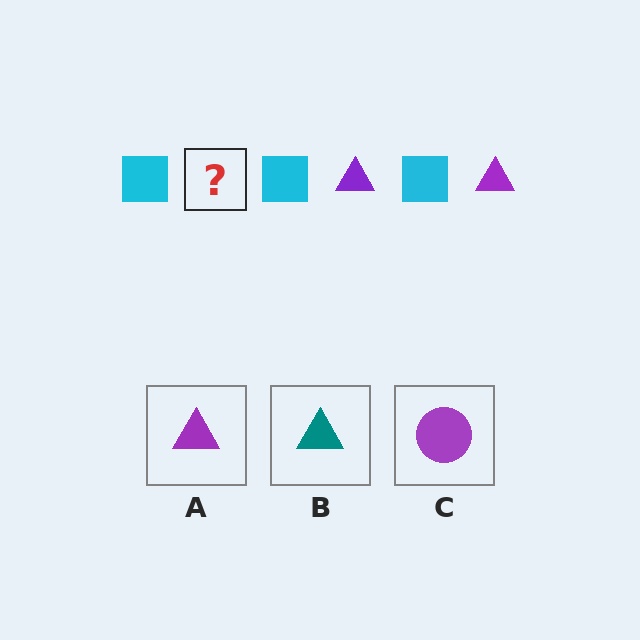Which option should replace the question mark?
Option A.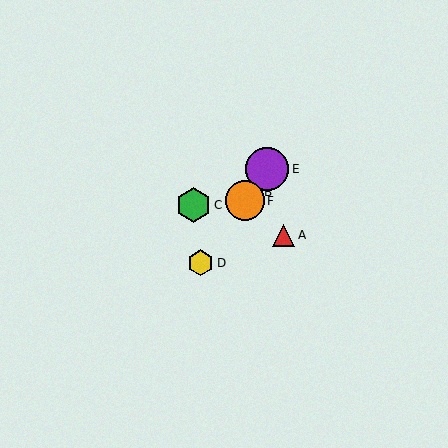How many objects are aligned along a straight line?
4 objects (B, D, E, F) are aligned along a straight line.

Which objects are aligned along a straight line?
Objects B, D, E, F are aligned along a straight line.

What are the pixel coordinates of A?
Object A is at (284, 235).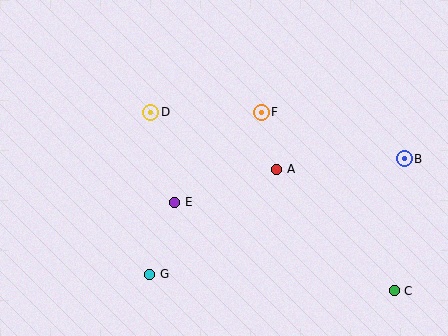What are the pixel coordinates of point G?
Point G is at (150, 274).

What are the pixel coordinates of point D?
Point D is at (151, 112).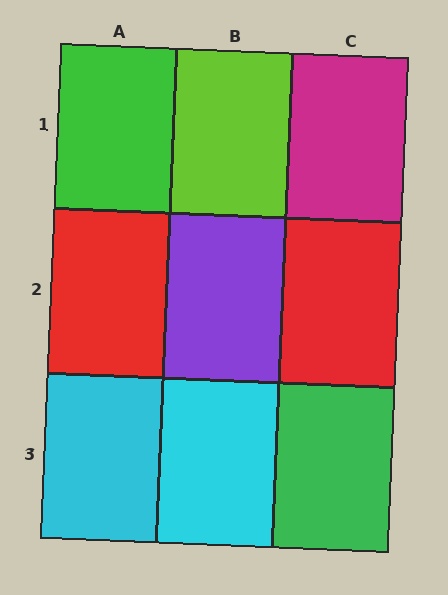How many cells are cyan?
2 cells are cyan.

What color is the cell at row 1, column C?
Magenta.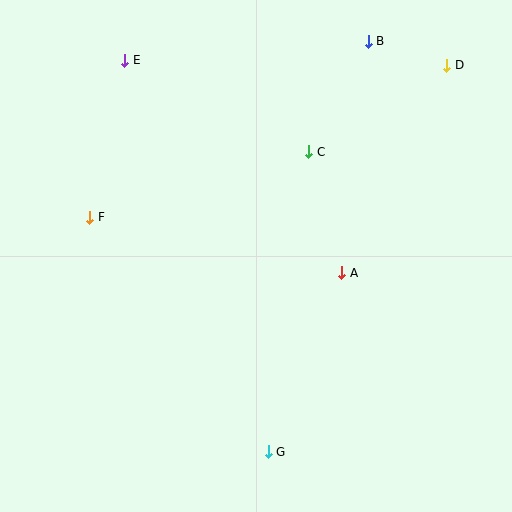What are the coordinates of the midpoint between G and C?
The midpoint between G and C is at (288, 302).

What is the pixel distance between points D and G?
The distance between D and G is 426 pixels.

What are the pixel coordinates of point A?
Point A is at (342, 273).